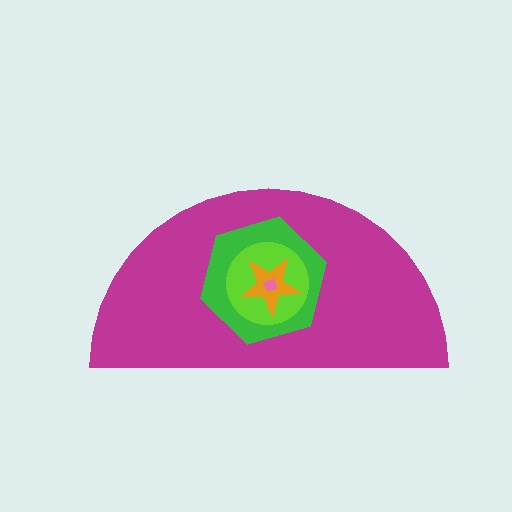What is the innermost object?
The pink diamond.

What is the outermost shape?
The magenta semicircle.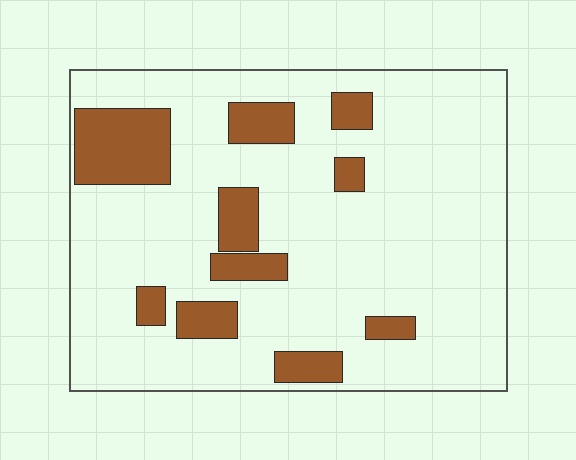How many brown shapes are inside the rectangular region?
10.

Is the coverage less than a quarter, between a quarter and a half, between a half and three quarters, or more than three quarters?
Less than a quarter.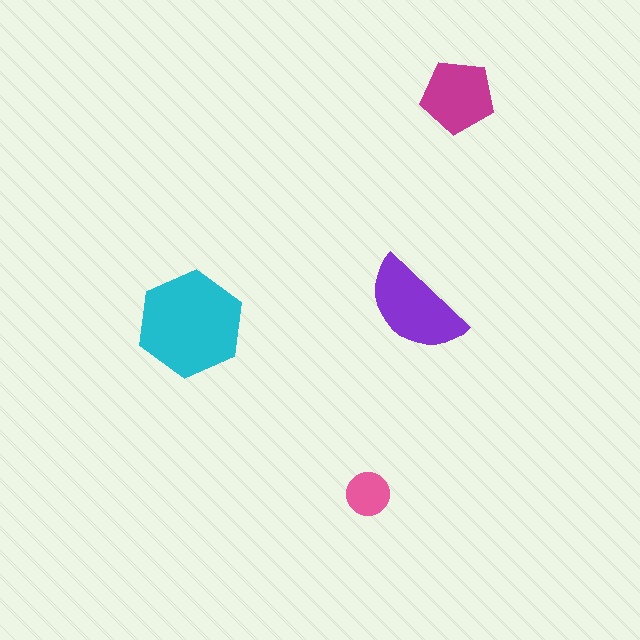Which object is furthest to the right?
The magenta pentagon is rightmost.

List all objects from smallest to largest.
The pink circle, the magenta pentagon, the purple semicircle, the cyan hexagon.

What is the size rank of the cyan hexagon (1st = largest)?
1st.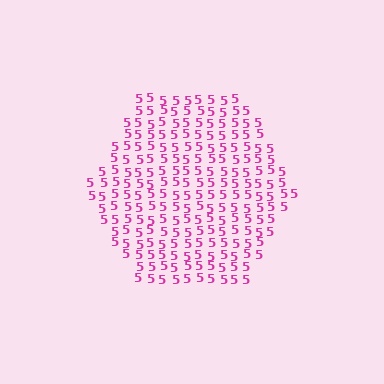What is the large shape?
The large shape is a hexagon.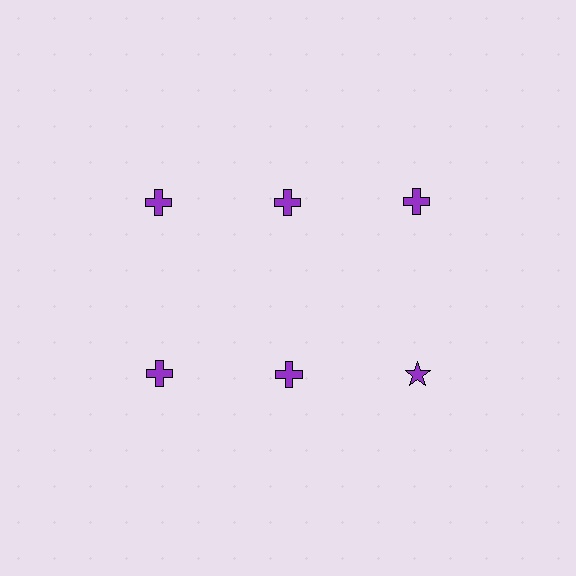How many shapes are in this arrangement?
There are 6 shapes arranged in a grid pattern.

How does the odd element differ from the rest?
It has a different shape: star instead of cross.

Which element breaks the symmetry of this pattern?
The purple star in the second row, center column breaks the symmetry. All other shapes are purple crosses.